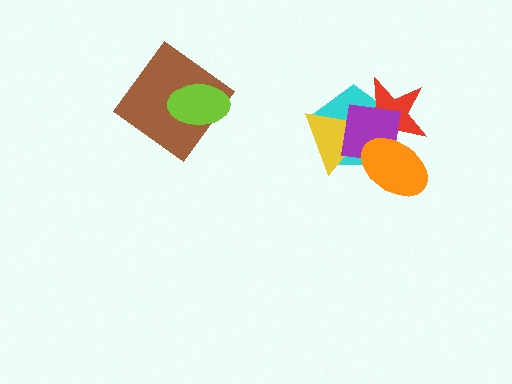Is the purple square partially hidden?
Yes, it is partially covered by another shape.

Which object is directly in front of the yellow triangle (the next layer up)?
The purple square is directly in front of the yellow triangle.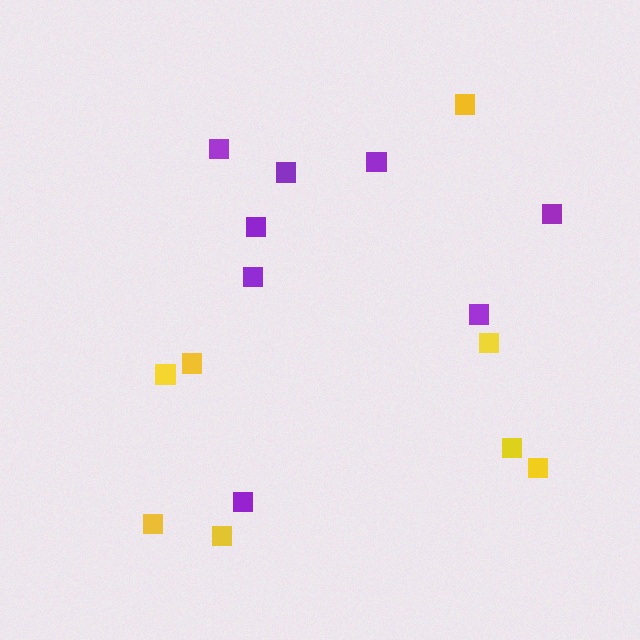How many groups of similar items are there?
There are 2 groups: one group of yellow squares (8) and one group of purple squares (8).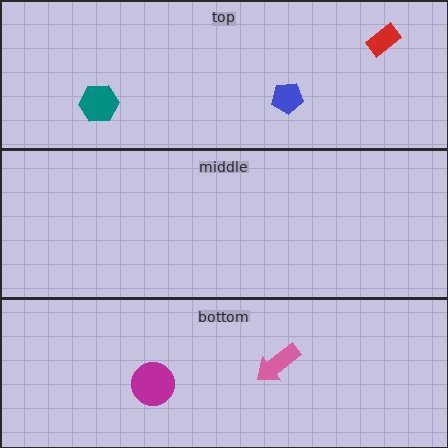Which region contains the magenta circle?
The bottom region.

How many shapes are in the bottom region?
2.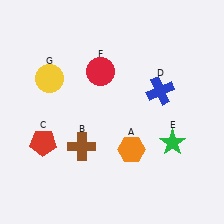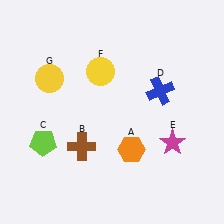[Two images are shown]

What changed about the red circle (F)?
In Image 1, F is red. In Image 2, it changed to yellow.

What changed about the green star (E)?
In Image 1, E is green. In Image 2, it changed to magenta.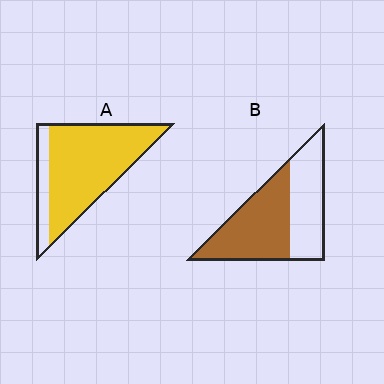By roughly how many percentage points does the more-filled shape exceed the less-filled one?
By roughly 25 percentage points (A over B).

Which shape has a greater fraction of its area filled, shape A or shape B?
Shape A.